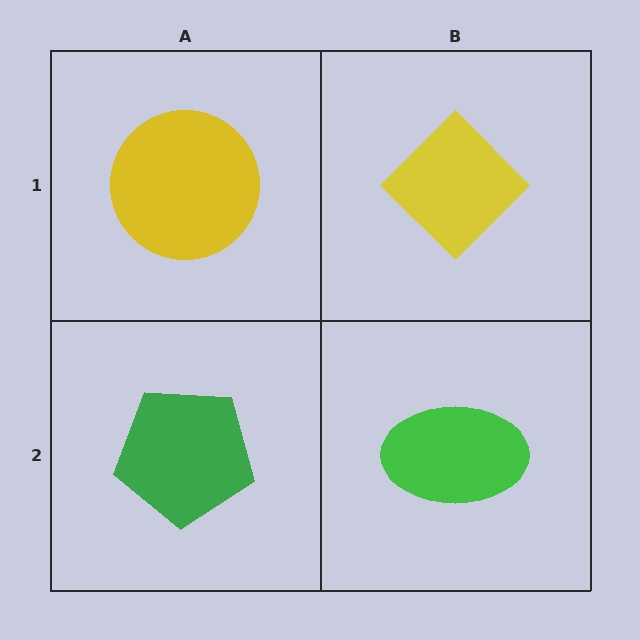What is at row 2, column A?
A green pentagon.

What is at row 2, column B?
A green ellipse.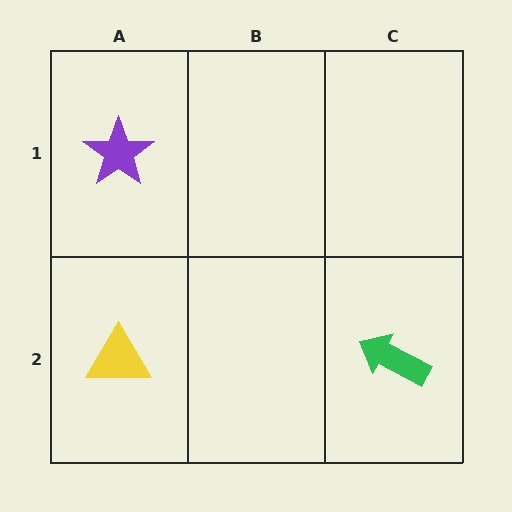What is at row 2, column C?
A green arrow.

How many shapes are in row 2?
2 shapes.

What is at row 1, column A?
A purple star.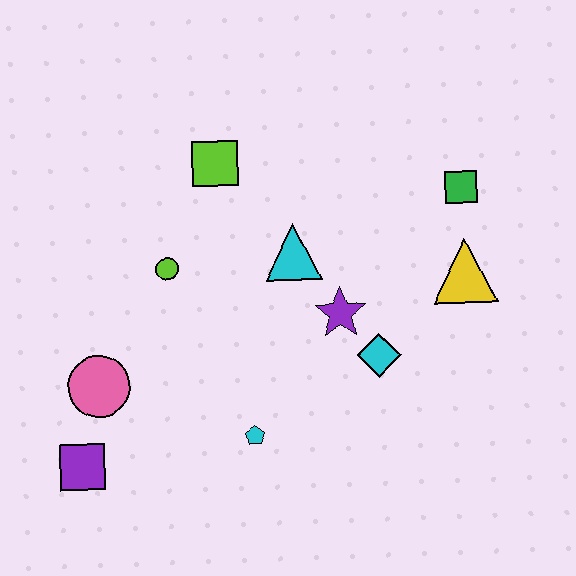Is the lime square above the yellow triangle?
Yes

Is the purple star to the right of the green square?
No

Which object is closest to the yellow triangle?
The green square is closest to the yellow triangle.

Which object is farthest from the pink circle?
The green square is farthest from the pink circle.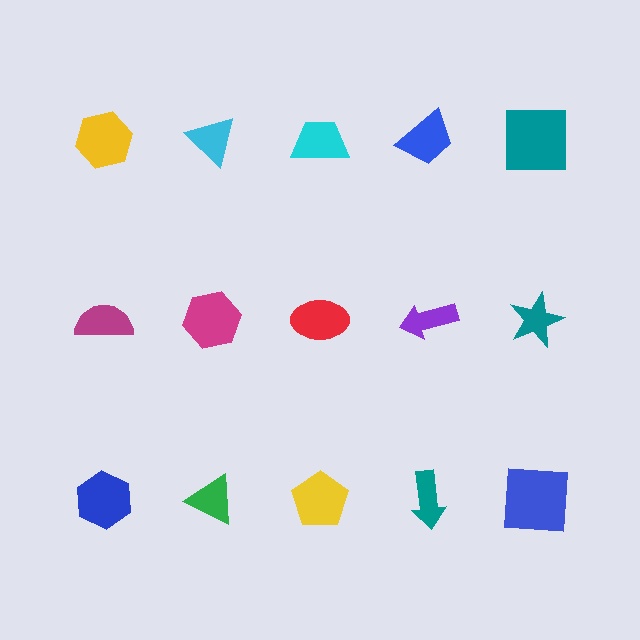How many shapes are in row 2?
5 shapes.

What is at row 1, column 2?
A cyan triangle.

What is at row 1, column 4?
A blue trapezoid.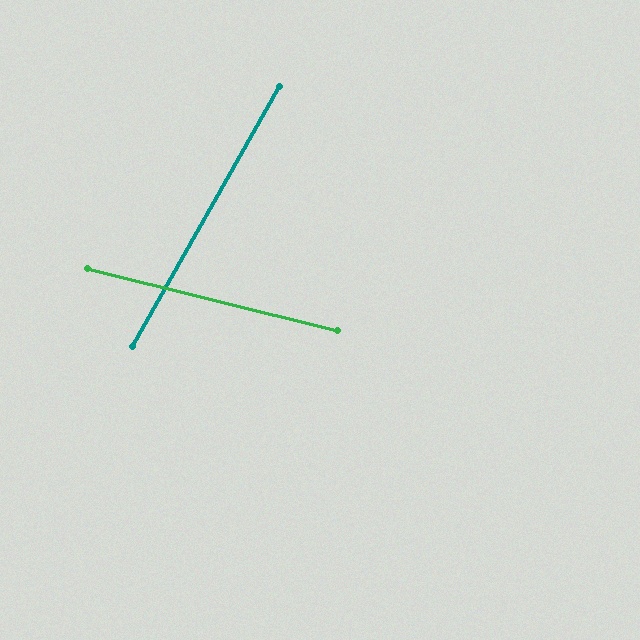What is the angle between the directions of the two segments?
Approximately 74 degrees.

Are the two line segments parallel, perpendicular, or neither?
Neither parallel nor perpendicular — they differ by about 74°.